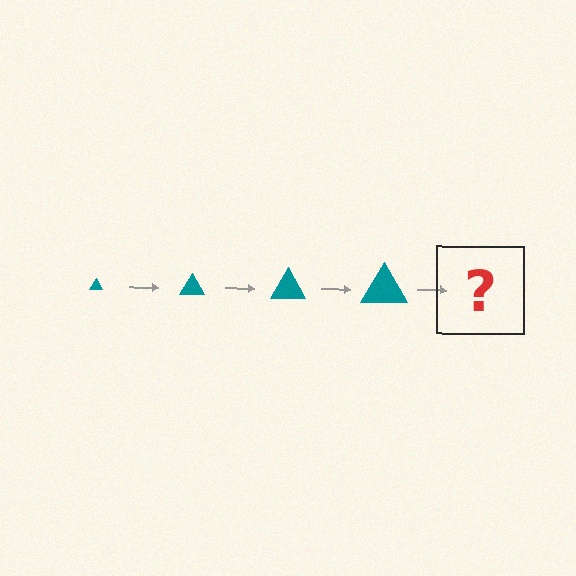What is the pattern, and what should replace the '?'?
The pattern is that the triangle gets progressively larger each step. The '?' should be a teal triangle, larger than the previous one.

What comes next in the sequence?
The next element should be a teal triangle, larger than the previous one.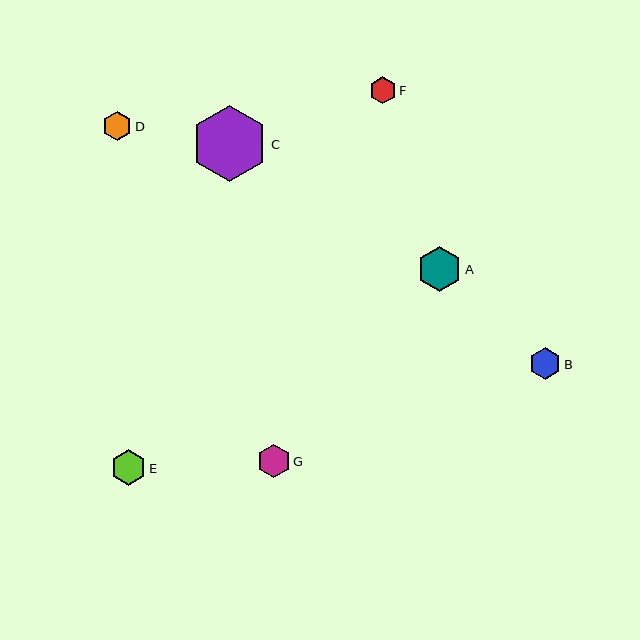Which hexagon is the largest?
Hexagon C is the largest with a size of approximately 77 pixels.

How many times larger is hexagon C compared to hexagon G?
Hexagon C is approximately 2.3 times the size of hexagon G.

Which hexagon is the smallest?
Hexagon F is the smallest with a size of approximately 27 pixels.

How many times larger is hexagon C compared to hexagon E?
Hexagon C is approximately 2.2 times the size of hexagon E.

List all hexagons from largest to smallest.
From largest to smallest: C, A, E, G, B, D, F.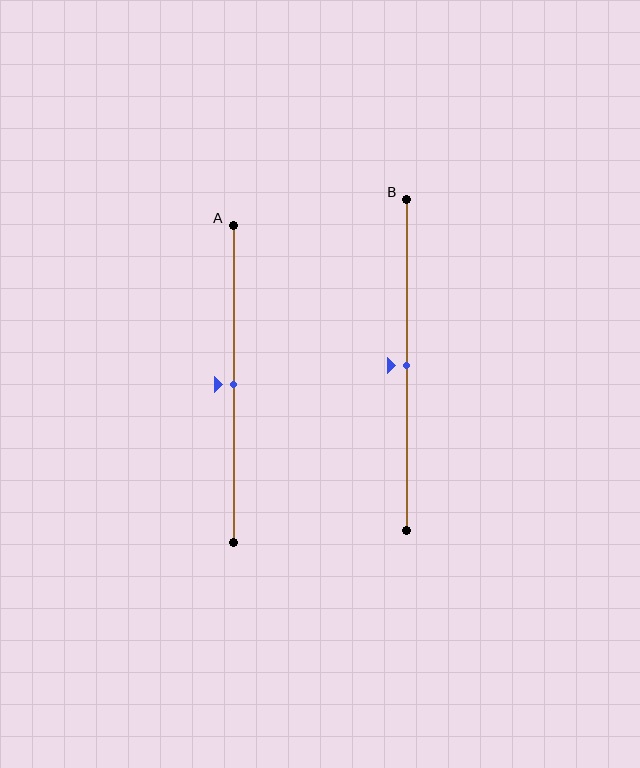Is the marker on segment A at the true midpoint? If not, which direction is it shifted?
Yes, the marker on segment A is at the true midpoint.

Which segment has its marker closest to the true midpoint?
Segment A has its marker closest to the true midpoint.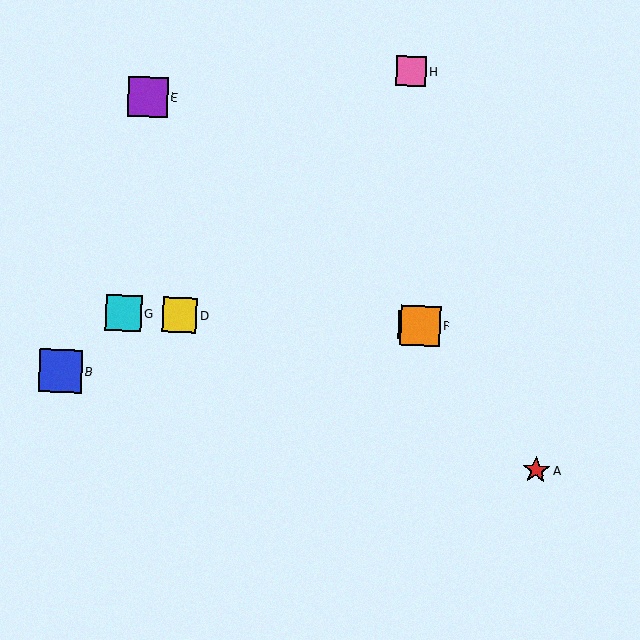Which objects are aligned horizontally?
Objects C, D, F, G are aligned horizontally.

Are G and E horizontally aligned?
No, G is at y≈313 and E is at y≈97.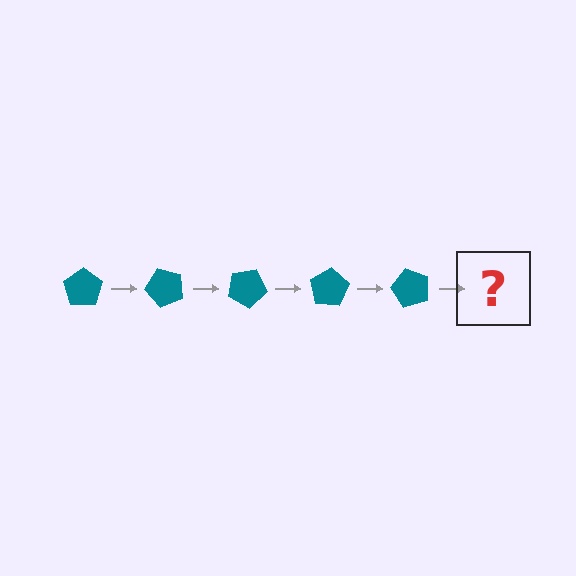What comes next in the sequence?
The next element should be a teal pentagon rotated 250 degrees.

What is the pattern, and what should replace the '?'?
The pattern is that the pentagon rotates 50 degrees each step. The '?' should be a teal pentagon rotated 250 degrees.